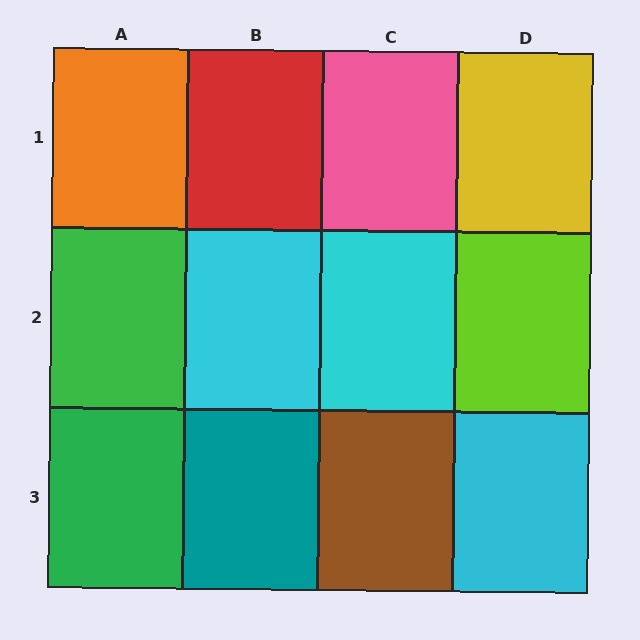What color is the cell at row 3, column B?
Teal.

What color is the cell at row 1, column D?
Yellow.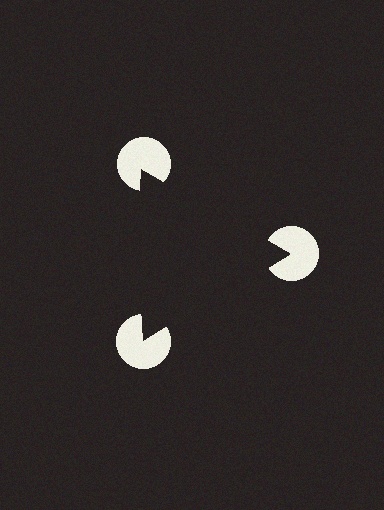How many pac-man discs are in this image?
There are 3 — one at each vertex of the illusory triangle.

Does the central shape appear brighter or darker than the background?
It typically appears slightly darker than the background, even though no actual brightness change is drawn.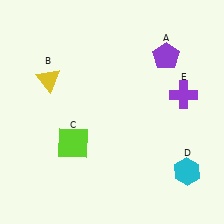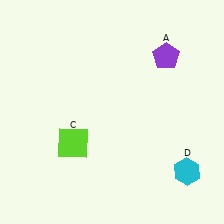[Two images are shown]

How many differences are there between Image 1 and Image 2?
There are 2 differences between the two images.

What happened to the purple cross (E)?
The purple cross (E) was removed in Image 2. It was in the top-right area of Image 1.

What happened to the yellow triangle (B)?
The yellow triangle (B) was removed in Image 2. It was in the top-left area of Image 1.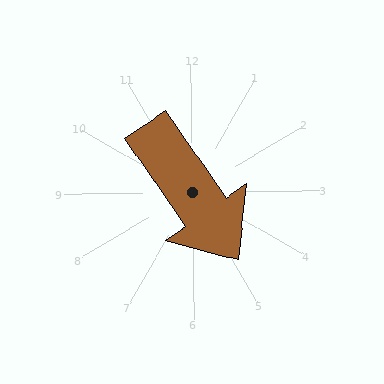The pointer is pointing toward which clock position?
Roughly 5 o'clock.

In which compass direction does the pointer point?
Southeast.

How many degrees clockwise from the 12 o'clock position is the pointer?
Approximately 146 degrees.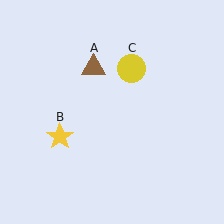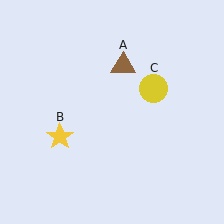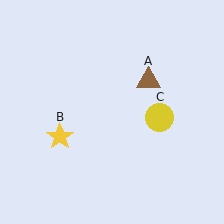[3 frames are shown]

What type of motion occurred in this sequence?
The brown triangle (object A), yellow circle (object C) rotated clockwise around the center of the scene.